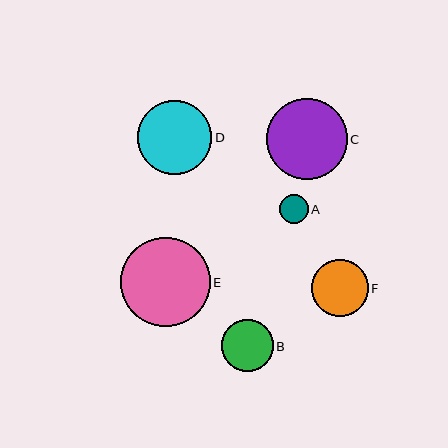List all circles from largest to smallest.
From largest to smallest: E, C, D, F, B, A.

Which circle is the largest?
Circle E is the largest with a size of approximately 89 pixels.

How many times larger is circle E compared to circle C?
Circle E is approximately 1.1 times the size of circle C.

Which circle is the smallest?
Circle A is the smallest with a size of approximately 29 pixels.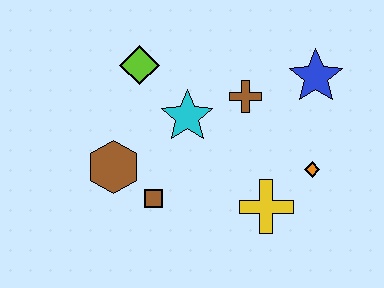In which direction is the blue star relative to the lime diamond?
The blue star is to the right of the lime diamond.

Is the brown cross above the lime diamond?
No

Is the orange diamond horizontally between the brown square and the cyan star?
No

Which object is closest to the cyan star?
The brown cross is closest to the cyan star.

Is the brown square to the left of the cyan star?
Yes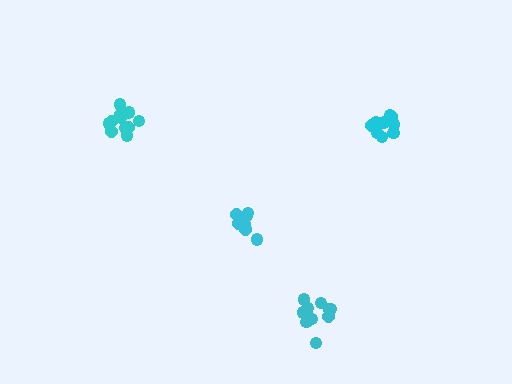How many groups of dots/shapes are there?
There are 4 groups.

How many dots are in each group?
Group 1: 12 dots, Group 2: 7 dots, Group 3: 11 dots, Group 4: 9 dots (39 total).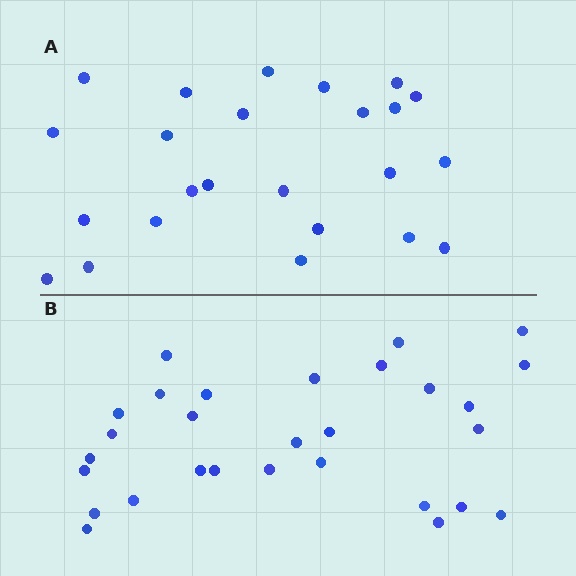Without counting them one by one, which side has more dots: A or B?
Region B (the bottom region) has more dots.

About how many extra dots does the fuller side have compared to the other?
Region B has about 5 more dots than region A.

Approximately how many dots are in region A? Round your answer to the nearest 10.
About 20 dots. (The exact count is 24, which rounds to 20.)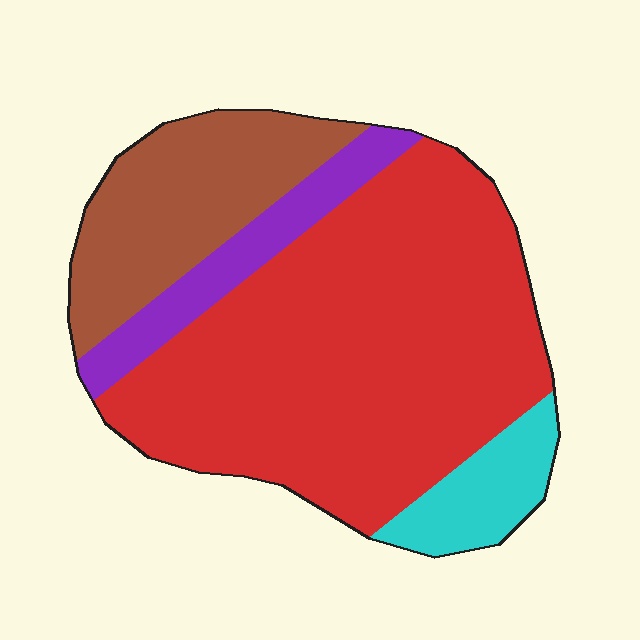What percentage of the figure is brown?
Brown covers around 20% of the figure.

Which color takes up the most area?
Red, at roughly 60%.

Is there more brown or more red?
Red.